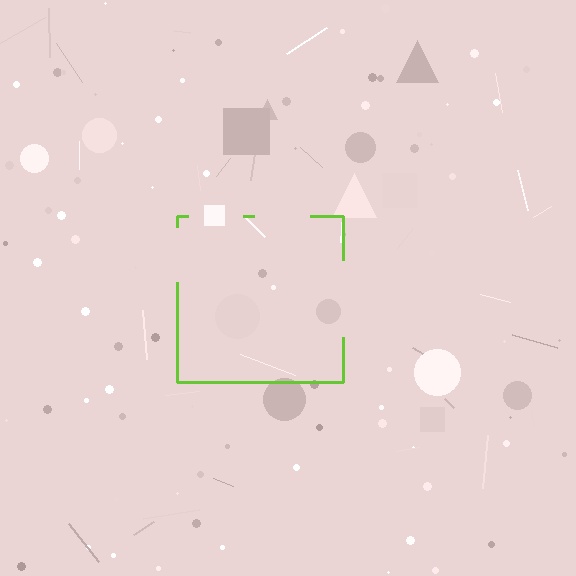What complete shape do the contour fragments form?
The contour fragments form a square.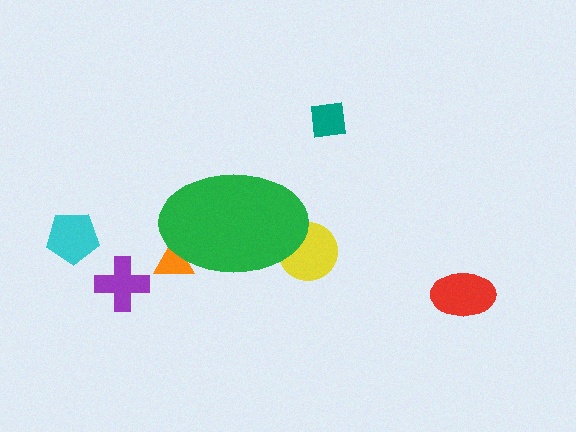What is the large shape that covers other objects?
A green ellipse.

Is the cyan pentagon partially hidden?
No, the cyan pentagon is fully visible.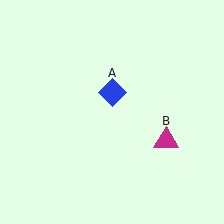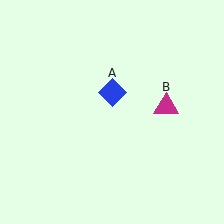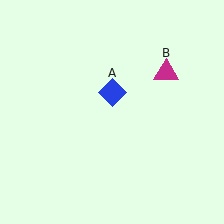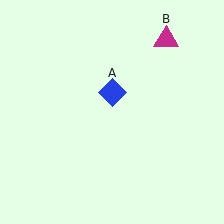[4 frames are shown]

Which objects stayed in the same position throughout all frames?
Blue diamond (object A) remained stationary.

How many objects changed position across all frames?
1 object changed position: magenta triangle (object B).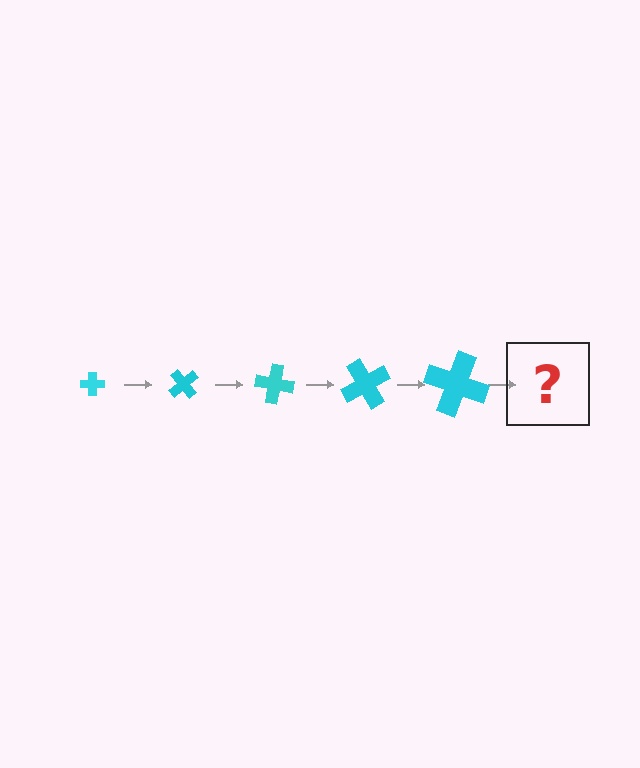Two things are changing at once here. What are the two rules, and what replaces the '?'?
The two rules are that the cross grows larger each step and it rotates 50 degrees each step. The '?' should be a cross, larger than the previous one and rotated 250 degrees from the start.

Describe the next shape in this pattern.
It should be a cross, larger than the previous one and rotated 250 degrees from the start.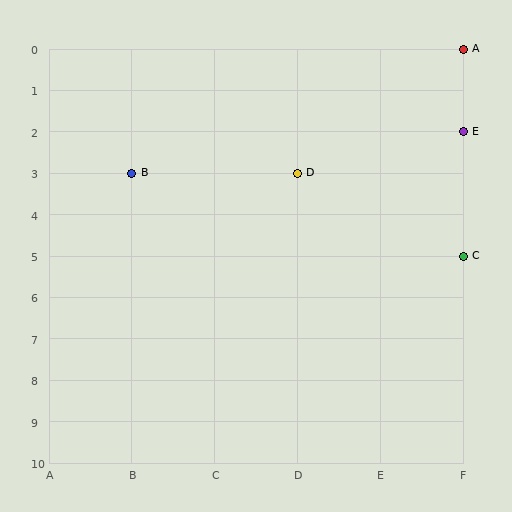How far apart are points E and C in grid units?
Points E and C are 3 rows apart.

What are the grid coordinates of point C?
Point C is at grid coordinates (F, 5).